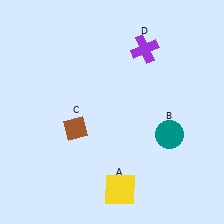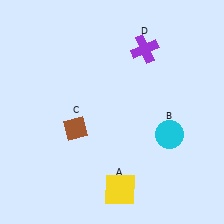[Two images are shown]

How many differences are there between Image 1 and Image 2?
There is 1 difference between the two images.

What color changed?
The circle (B) changed from teal in Image 1 to cyan in Image 2.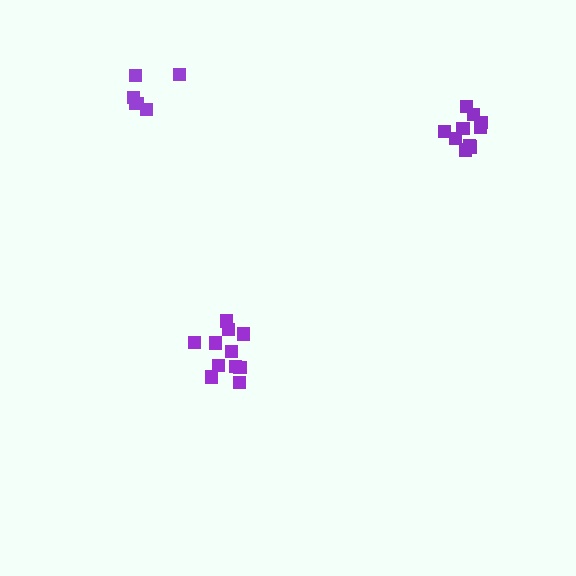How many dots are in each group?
Group 1: 6 dots, Group 2: 11 dots, Group 3: 10 dots (27 total).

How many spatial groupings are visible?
There are 3 spatial groupings.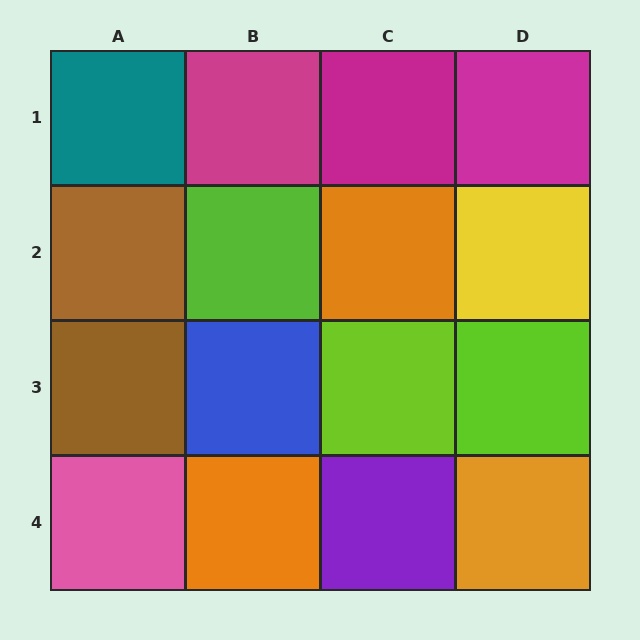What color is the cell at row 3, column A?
Brown.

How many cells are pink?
1 cell is pink.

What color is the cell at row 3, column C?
Lime.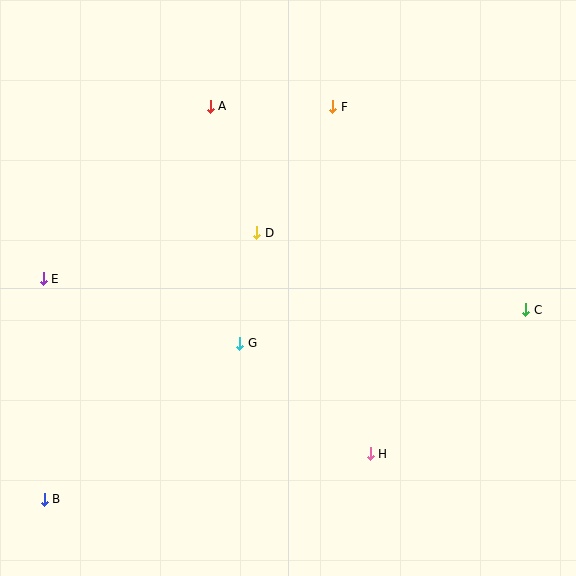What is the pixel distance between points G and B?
The distance between G and B is 250 pixels.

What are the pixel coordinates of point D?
Point D is at (257, 233).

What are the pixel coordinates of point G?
Point G is at (240, 343).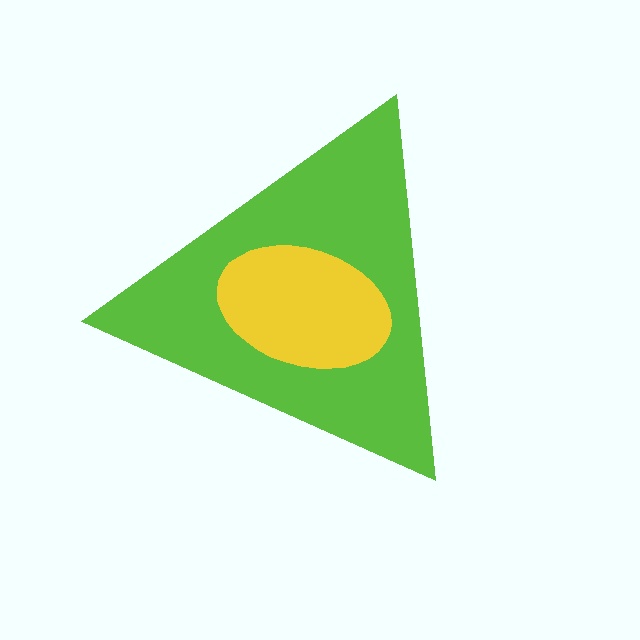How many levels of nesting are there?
2.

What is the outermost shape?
The lime triangle.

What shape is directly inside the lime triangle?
The yellow ellipse.